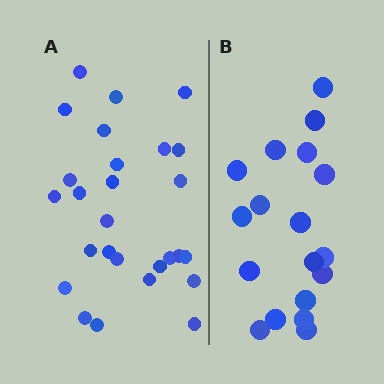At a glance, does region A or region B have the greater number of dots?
Region A (the left region) has more dots.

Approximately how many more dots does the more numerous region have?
Region A has roughly 8 or so more dots than region B.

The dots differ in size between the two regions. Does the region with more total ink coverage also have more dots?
No. Region B has more total ink coverage because its dots are larger, but region A actually contains more individual dots. Total area can be misleading — the number of items is what matters here.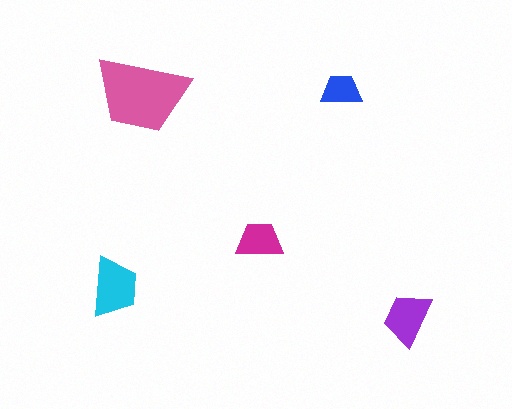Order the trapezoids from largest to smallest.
the pink one, the cyan one, the purple one, the magenta one, the blue one.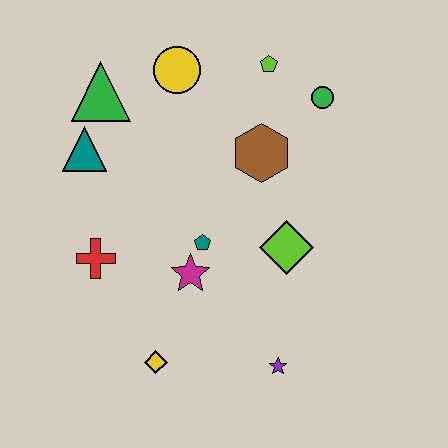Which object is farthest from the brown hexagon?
The yellow diamond is farthest from the brown hexagon.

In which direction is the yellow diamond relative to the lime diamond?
The yellow diamond is to the left of the lime diamond.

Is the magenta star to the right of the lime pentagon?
No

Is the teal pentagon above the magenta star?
Yes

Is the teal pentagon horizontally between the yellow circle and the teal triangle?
No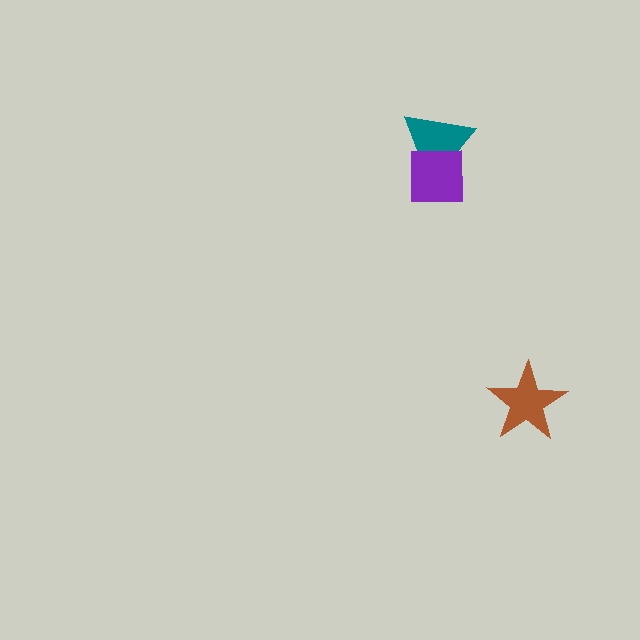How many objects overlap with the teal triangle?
1 object overlaps with the teal triangle.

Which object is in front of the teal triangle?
The purple square is in front of the teal triangle.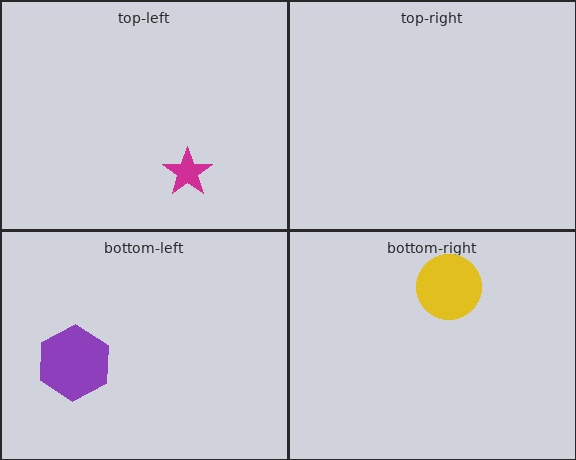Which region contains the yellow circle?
The bottom-right region.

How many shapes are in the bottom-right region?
1.